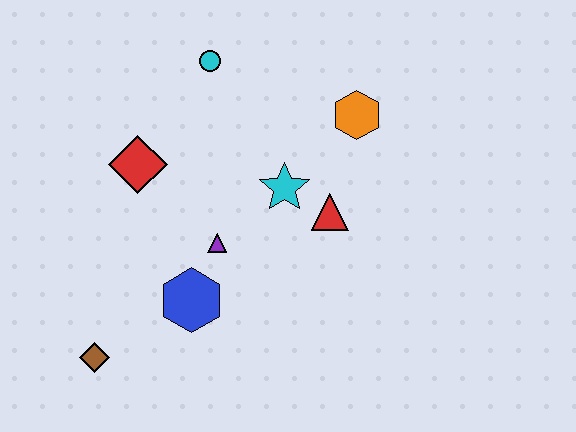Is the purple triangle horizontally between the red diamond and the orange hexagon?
Yes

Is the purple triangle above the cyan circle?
No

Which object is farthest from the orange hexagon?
The brown diamond is farthest from the orange hexagon.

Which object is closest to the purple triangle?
The blue hexagon is closest to the purple triangle.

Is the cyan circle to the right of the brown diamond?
Yes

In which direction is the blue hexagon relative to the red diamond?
The blue hexagon is below the red diamond.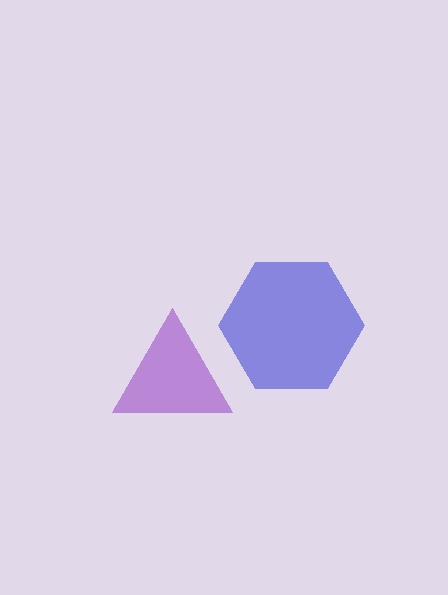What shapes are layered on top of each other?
The layered shapes are: a blue hexagon, a purple triangle.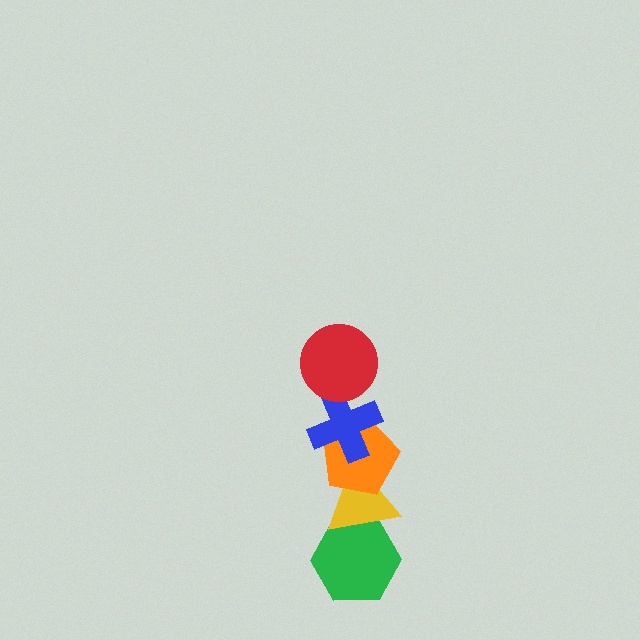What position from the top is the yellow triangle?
The yellow triangle is 4th from the top.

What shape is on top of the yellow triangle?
The orange pentagon is on top of the yellow triangle.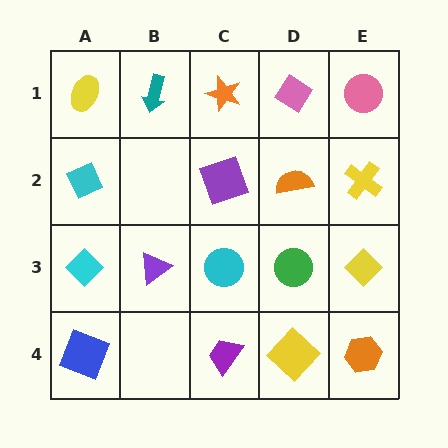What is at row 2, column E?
A yellow cross.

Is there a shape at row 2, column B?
No, that cell is empty.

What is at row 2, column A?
A cyan diamond.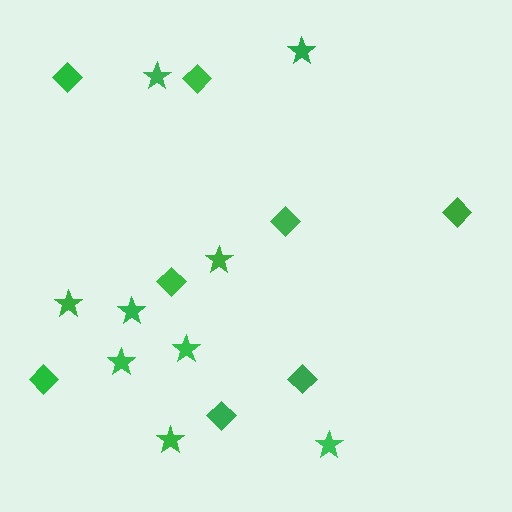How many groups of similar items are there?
There are 2 groups: one group of diamonds (8) and one group of stars (9).